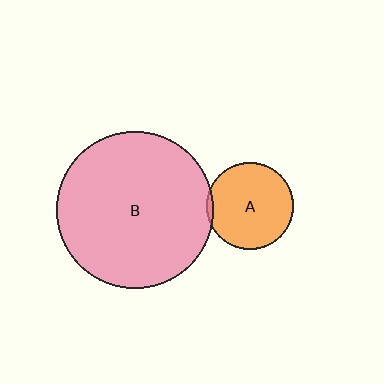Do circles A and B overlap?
Yes.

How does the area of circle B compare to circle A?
Approximately 3.3 times.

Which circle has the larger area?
Circle B (pink).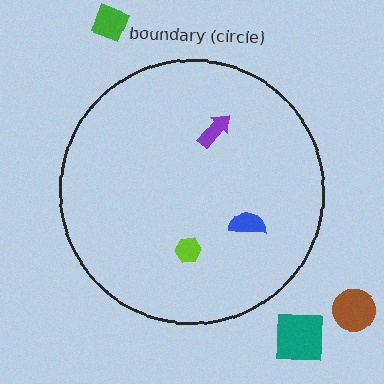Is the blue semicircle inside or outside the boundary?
Inside.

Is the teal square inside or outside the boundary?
Outside.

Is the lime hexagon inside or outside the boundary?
Inside.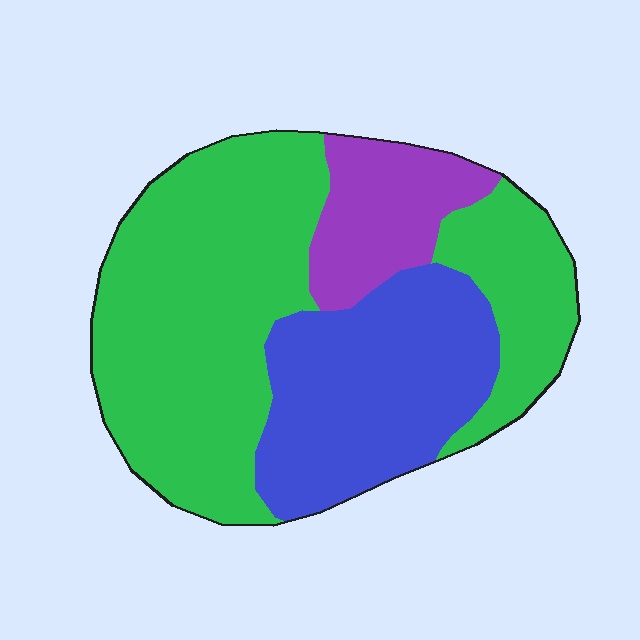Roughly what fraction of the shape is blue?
Blue takes up between a sixth and a third of the shape.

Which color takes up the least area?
Purple, at roughly 15%.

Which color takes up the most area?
Green, at roughly 60%.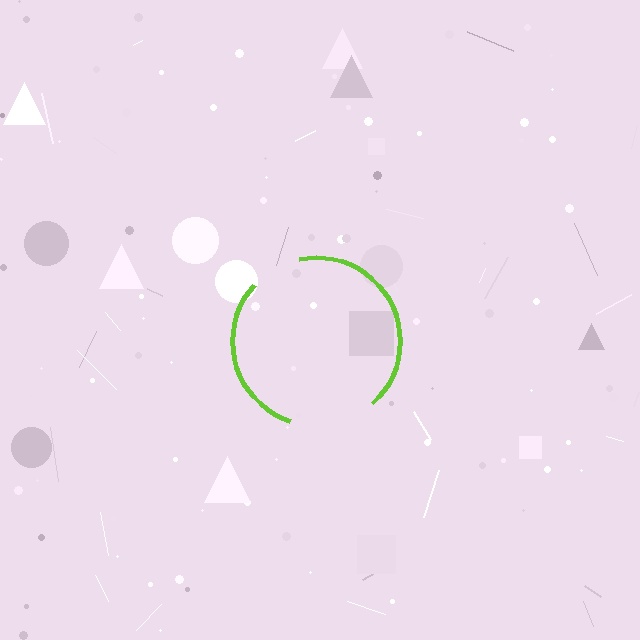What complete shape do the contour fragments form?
The contour fragments form a circle.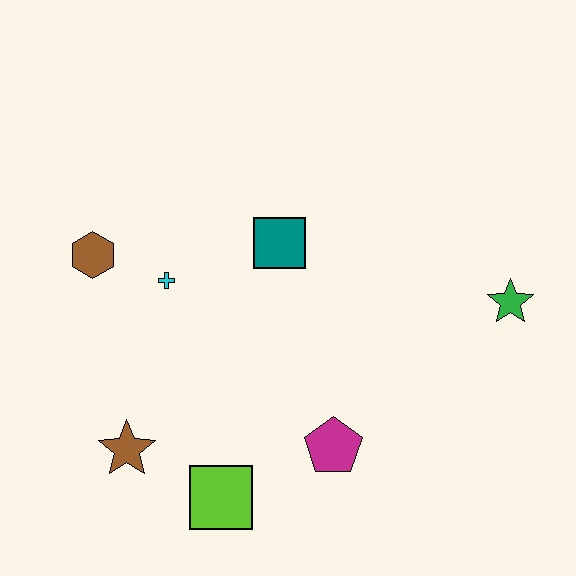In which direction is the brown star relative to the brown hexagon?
The brown star is below the brown hexagon.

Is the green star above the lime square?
Yes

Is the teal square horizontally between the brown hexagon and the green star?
Yes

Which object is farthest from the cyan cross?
The green star is farthest from the cyan cross.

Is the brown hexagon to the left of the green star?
Yes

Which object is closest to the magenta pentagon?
The lime square is closest to the magenta pentagon.